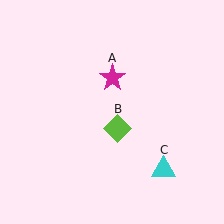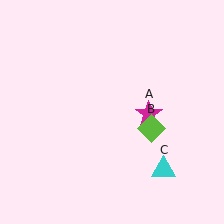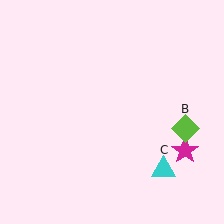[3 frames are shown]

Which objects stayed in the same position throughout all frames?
Cyan triangle (object C) remained stationary.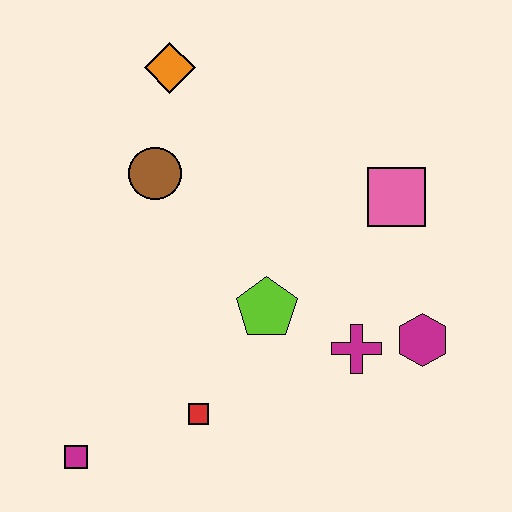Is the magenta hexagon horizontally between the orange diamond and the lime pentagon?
No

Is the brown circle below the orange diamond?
Yes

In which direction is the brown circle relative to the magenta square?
The brown circle is above the magenta square.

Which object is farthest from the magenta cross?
The orange diamond is farthest from the magenta cross.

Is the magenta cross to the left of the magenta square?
No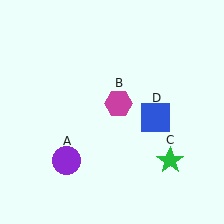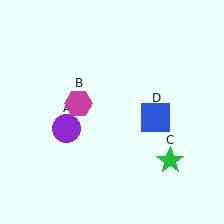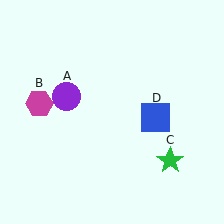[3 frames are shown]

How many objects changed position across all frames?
2 objects changed position: purple circle (object A), magenta hexagon (object B).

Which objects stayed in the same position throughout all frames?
Green star (object C) and blue square (object D) remained stationary.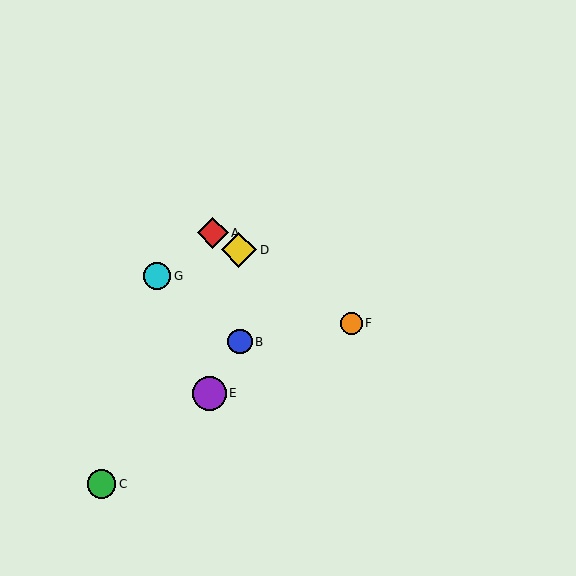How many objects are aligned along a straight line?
3 objects (A, D, F) are aligned along a straight line.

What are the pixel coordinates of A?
Object A is at (213, 233).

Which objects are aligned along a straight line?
Objects A, D, F are aligned along a straight line.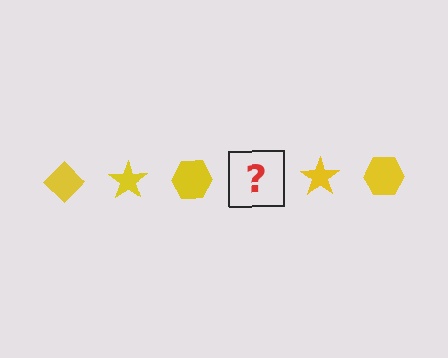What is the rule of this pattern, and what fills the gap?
The rule is that the pattern cycles through diamond, star, hexagon shapes in yellow. The gap should be filled with a yellow diamond.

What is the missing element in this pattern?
The missing element is a yellow diamond.